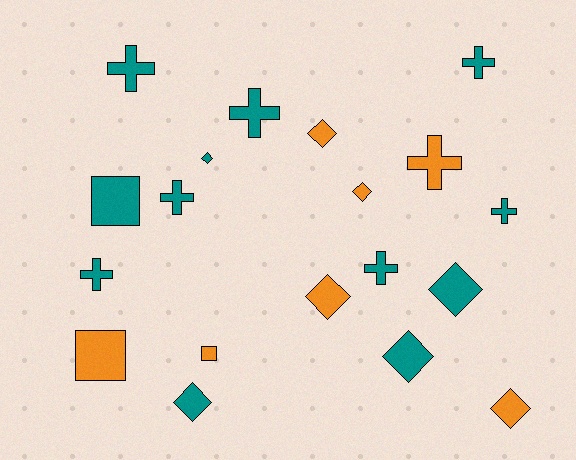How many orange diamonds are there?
There are 4 orange diamonds.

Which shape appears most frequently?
Cross, with 8 objects.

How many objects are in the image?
There are 19 objects.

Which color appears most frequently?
Teal, with 12 objects.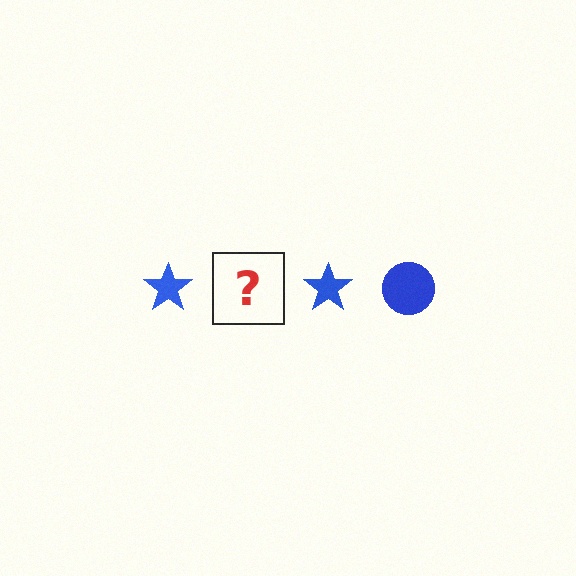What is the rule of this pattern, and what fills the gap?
The rule is that the pattern cycles through star, circle shapes in blue. The gap should be filled with a blue circle.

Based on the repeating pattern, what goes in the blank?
The blank should be a blue circle.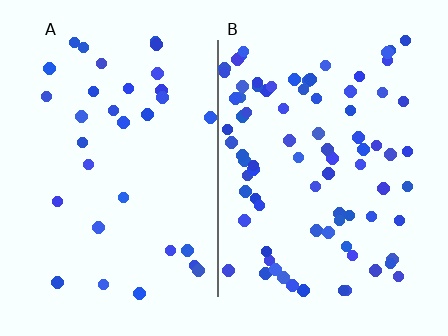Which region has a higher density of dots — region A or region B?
B (the right).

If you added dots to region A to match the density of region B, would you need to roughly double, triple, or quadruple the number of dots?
Approximately triple.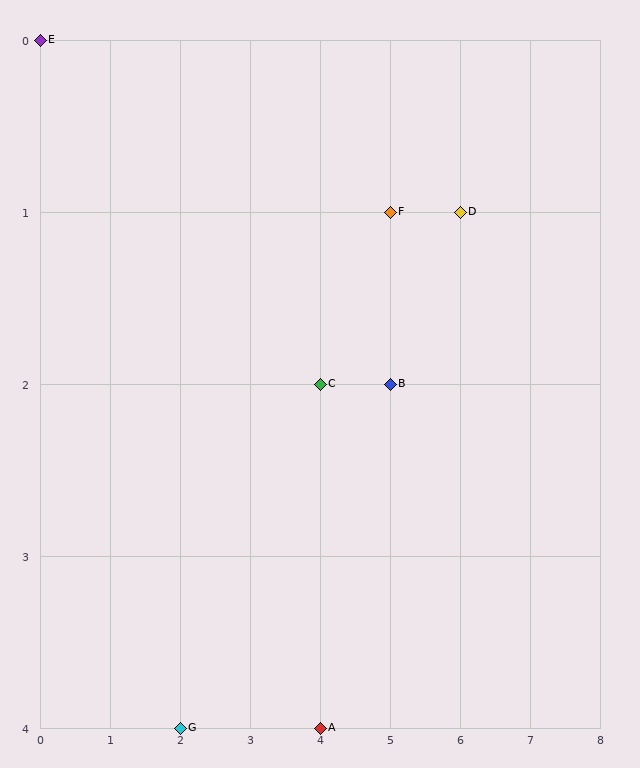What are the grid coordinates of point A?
Point A is at grid coordinates (4, 4).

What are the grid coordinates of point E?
Point E is at grid coordinates (0, 0).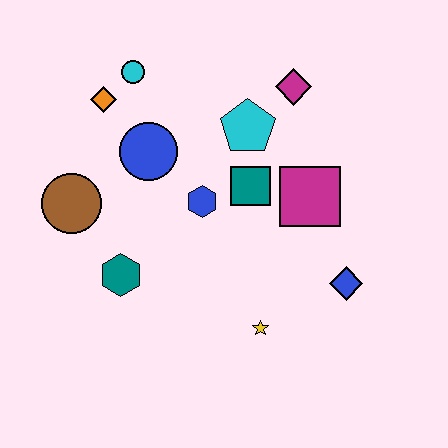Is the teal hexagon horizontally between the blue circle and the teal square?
No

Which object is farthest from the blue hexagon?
The blue diamond is farthest from the blue hexagon.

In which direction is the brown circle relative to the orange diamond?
The brown circle is below the orange diamond.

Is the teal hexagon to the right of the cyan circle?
No